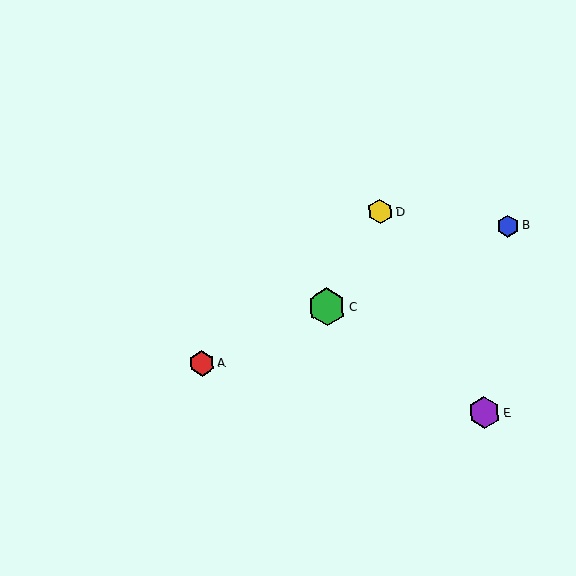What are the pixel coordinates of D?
Object D is at (380, 212).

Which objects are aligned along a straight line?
Objects A, B, C are aligned along a straight line.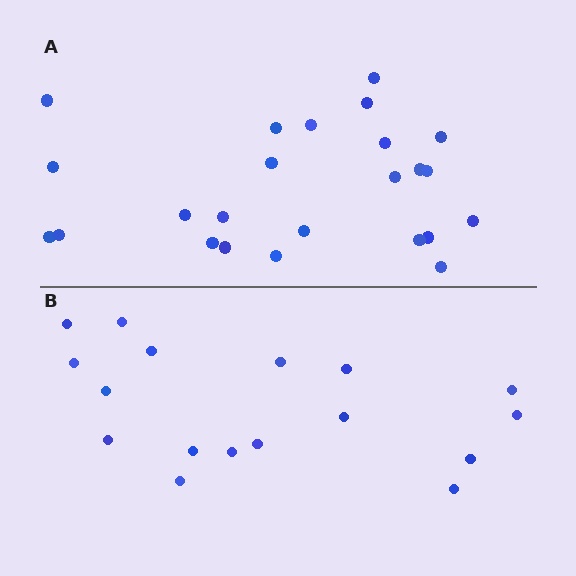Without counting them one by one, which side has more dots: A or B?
Region A (the top region) has more dots.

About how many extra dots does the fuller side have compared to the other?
Region A has roughly 8 or so more dots than region B.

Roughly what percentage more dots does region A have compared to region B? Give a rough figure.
About 40% more.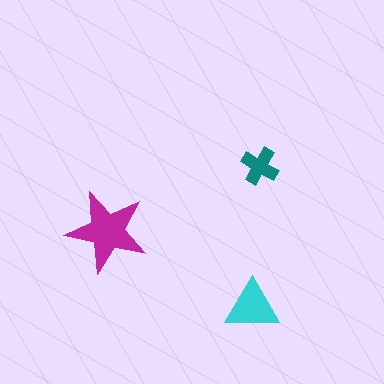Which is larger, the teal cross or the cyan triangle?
The cyan triangle.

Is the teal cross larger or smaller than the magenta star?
Smaller.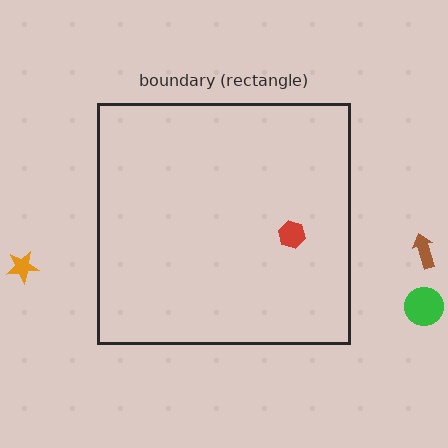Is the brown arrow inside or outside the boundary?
Outside.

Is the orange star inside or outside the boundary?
Outside.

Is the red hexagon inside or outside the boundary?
Inside.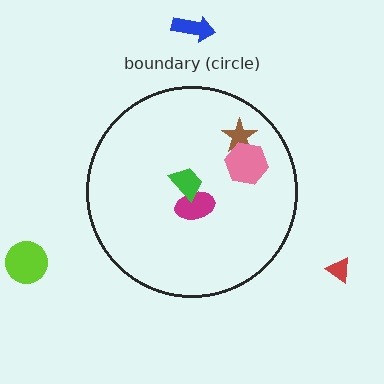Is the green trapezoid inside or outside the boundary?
Inside.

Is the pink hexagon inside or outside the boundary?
Inside.